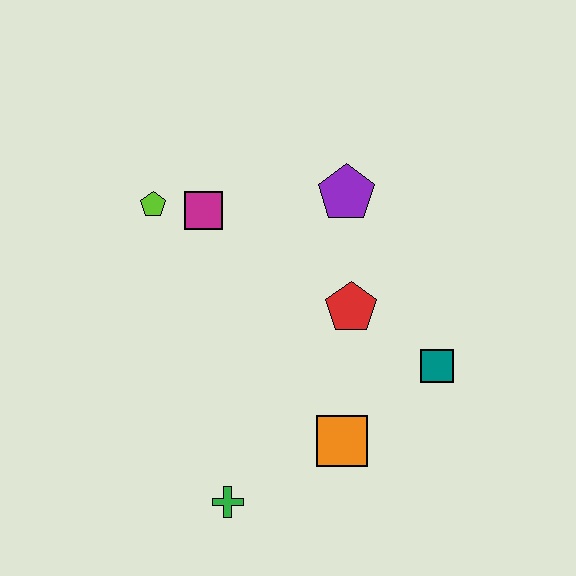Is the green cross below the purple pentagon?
Yes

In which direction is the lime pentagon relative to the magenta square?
The lime pentagon is to the left of the magenta square.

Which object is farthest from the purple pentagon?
The green cross is farthest from the purple pentagon.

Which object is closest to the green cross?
The orange square is closest to the green cross.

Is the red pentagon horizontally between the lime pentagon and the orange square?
No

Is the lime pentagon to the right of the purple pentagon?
No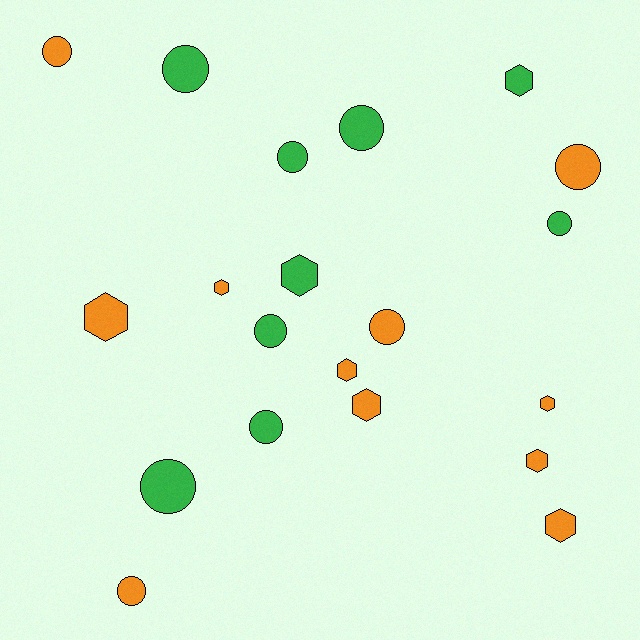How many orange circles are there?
There are 4 orange circles.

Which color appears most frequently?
Orange, with 11 objects.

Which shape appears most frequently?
Circle, with 11 objects.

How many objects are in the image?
There are 20 objects.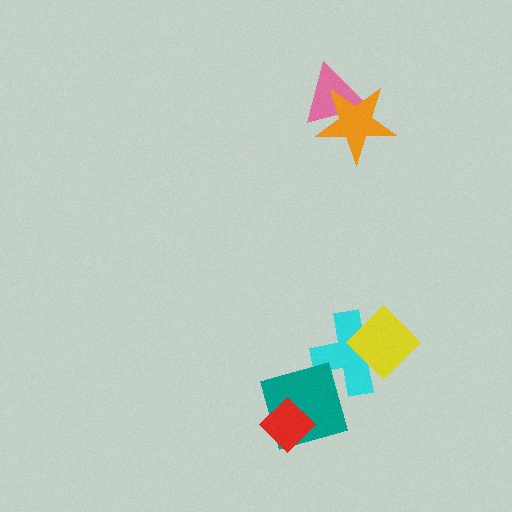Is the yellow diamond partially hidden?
No, no other shape covers it.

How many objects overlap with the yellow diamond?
1 object overlaps with the yellow diamond.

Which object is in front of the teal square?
The red diamond is in front of the teal square.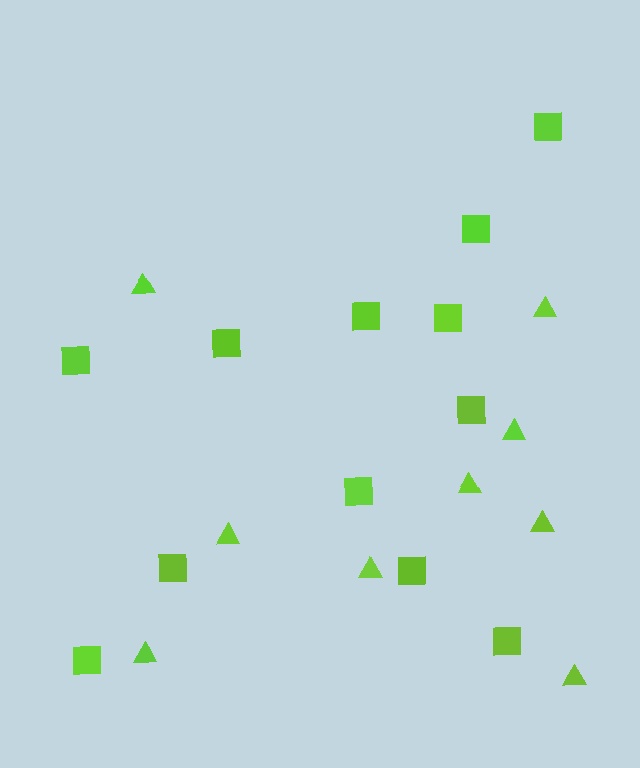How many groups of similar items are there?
There are 2 groups: one group of squares (12) and one group of triangles (9).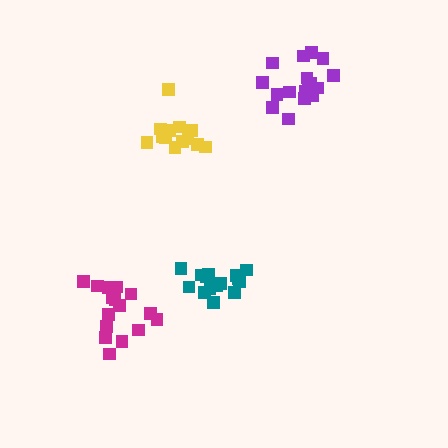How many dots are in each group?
Group 1: 17 dots, Group 2: 16 dots, Group 3: 13 dots, Group 4: 16 dots (62 total).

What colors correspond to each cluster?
The clusters are colored: purple, magenta, yellow, teal.